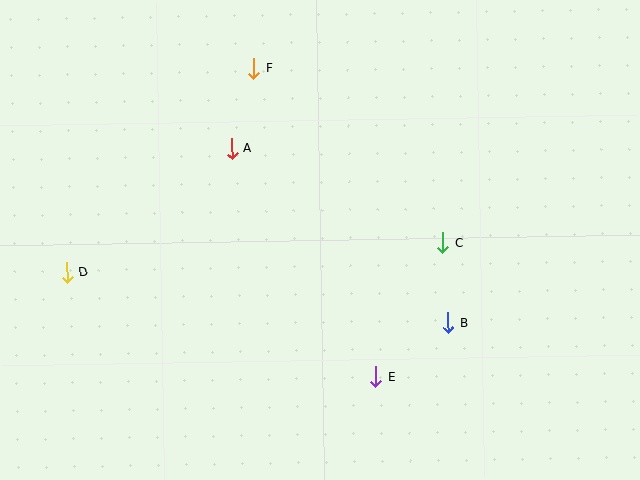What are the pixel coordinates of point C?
Point C is at (443, 242).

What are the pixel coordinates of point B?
Point B is at (448, 323).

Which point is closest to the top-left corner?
Point F is closest to the top-left corner.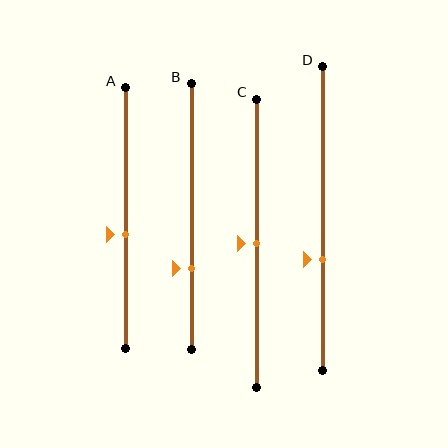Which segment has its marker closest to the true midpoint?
Segment C has its marker closest to the true midpoint.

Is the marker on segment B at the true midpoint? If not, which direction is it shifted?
No, the marker on segment B is shifted downward by about 19% of the segment length.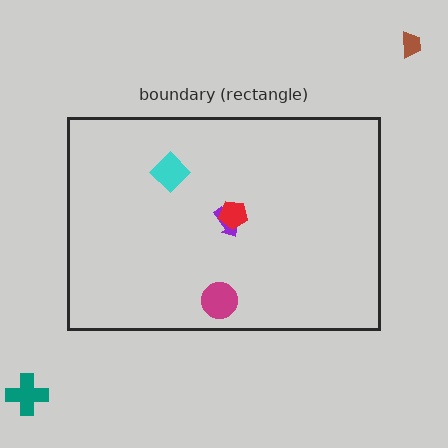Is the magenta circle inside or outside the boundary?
Inside.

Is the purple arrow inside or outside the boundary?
Inside.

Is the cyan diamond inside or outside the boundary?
Inside.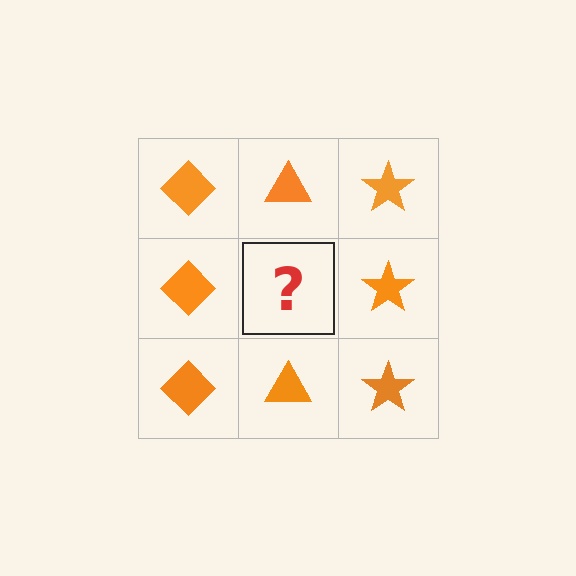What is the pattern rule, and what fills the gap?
The rule is that each column has a consistent shape. The gap should be filled with an orange triangle.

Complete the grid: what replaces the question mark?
The question mark should be replaced with an orange triangle.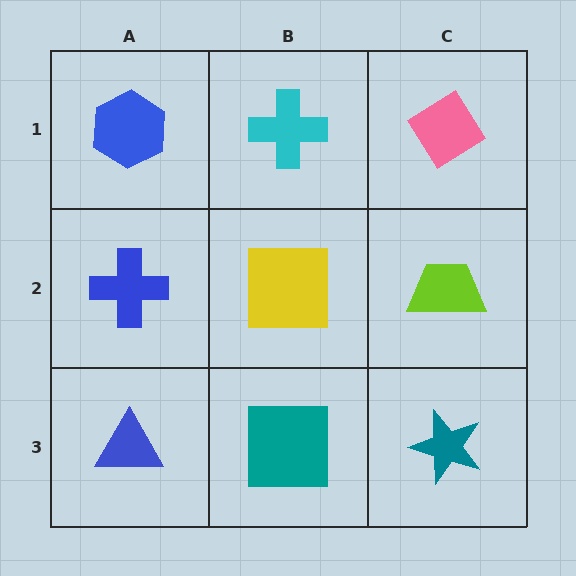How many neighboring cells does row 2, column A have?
3.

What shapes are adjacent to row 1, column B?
A yellow square (row 2, column B), a blue hexagon (row 1, column A), a pink diamond (row 1, column C).